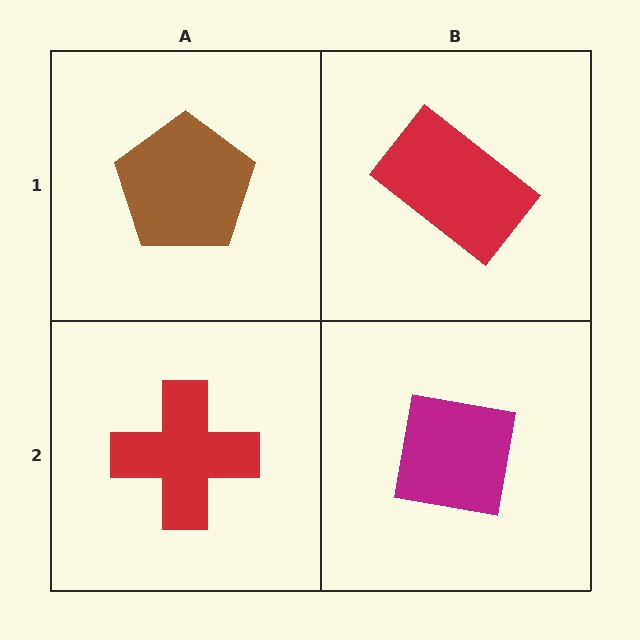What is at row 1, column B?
A red rectangle.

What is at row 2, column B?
A magenta square.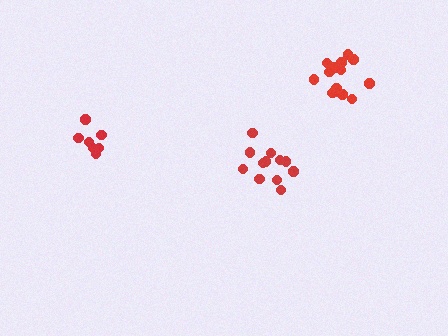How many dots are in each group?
Group 1: 14 dots, Group 2: 12 dots, Group 3: 8 dots (34 total).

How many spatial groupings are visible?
There are 3 spatial groupings.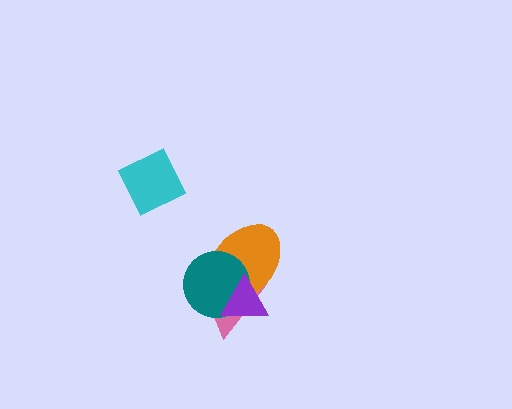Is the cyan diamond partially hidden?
No, no other shape covers it.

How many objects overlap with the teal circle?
3 objects overlap with the teal circle.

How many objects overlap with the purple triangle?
3 objects overlap with the purple triangle.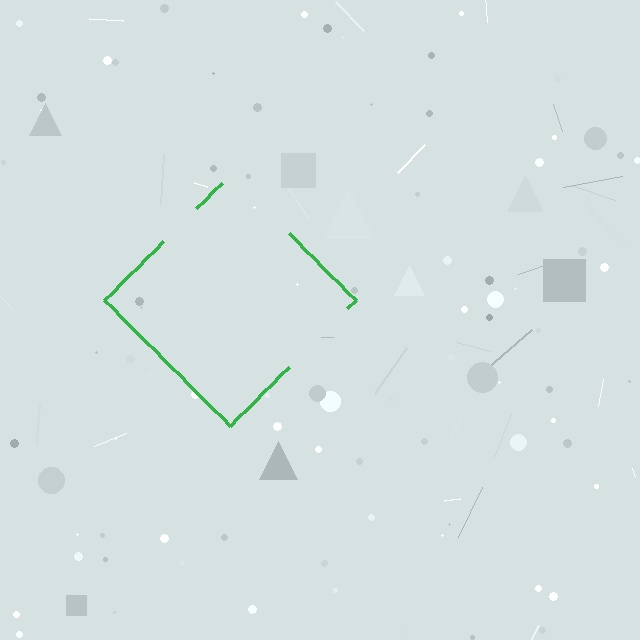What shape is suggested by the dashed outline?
The dashed outline suggests a diamond.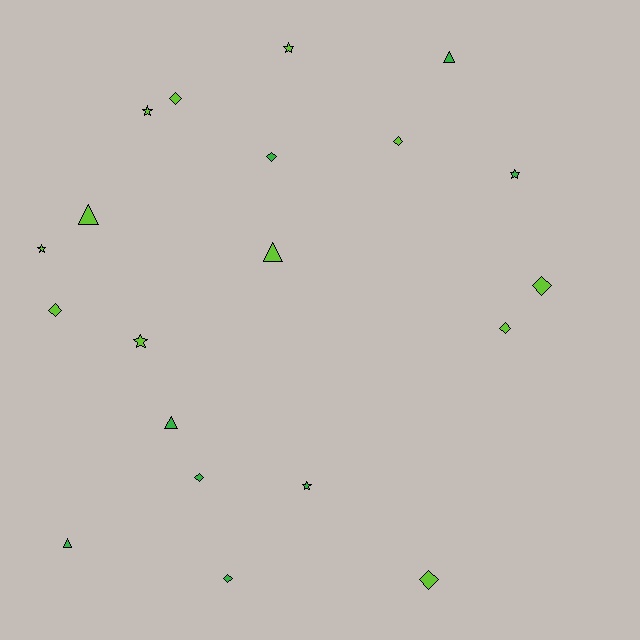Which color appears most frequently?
Lime, with 12 objects.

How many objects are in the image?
There are 20 objects.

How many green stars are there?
There are 2 green stars.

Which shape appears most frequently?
Diamond, with 9 objects.